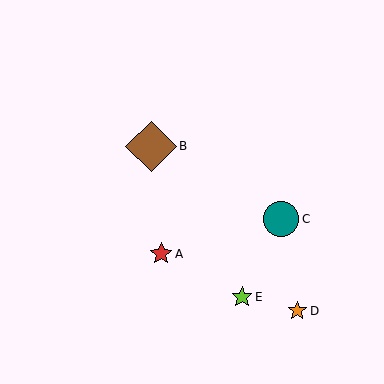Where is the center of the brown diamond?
The center of the brown diamond is at (151, 146).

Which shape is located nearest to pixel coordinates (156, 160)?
The brown diamond (labeled B) at (151, 146) is nearest to that location.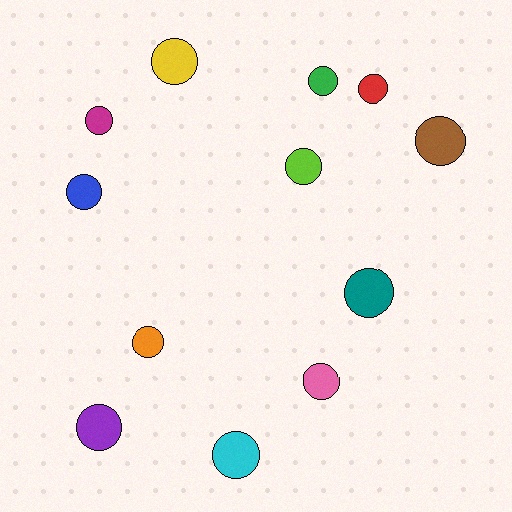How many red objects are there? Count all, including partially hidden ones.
There is 1 red object.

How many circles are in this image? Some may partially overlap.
There are 12 circles.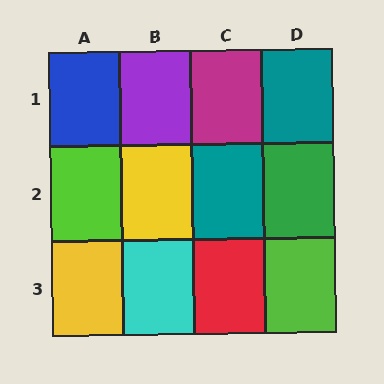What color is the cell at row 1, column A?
Blue.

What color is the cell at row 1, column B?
Purple.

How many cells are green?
1 cell is green.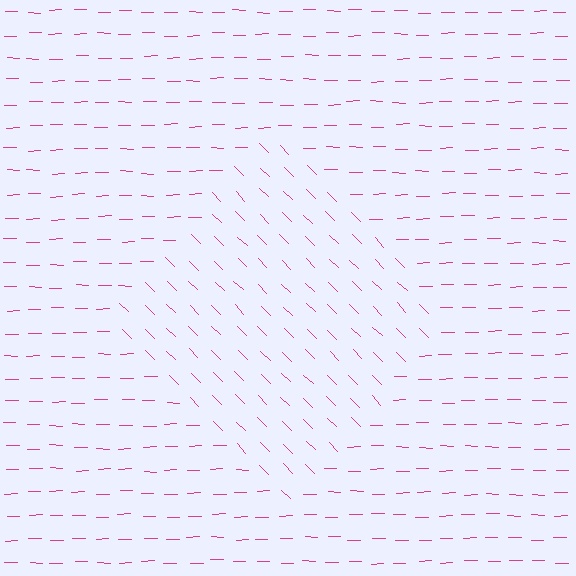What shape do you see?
I see a diamond.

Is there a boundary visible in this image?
Yes, there is a texture boundary formed by a change in line orientation.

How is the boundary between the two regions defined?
The boundary is defined purely by a change in line orientation (approximately 45 degrees difference). All lines are the same color and thickness.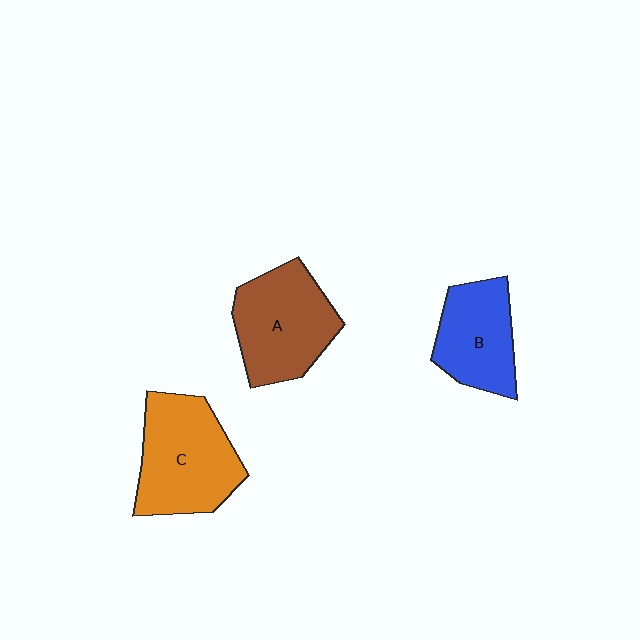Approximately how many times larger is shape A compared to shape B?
Approximately 1.2 times.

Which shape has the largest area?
Shape C (orange).